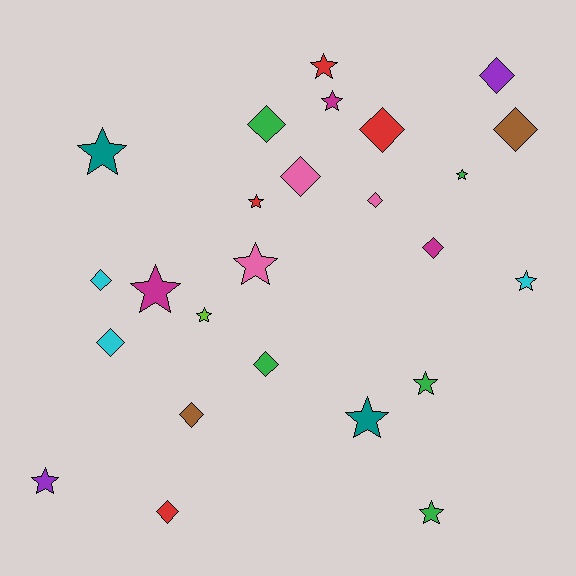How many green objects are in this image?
There are 5 green objects.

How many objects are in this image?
There are 25 objects.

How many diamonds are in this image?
There are 12 diamonds.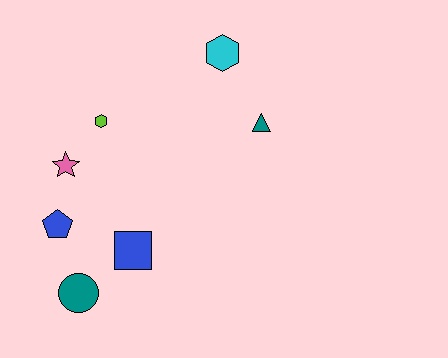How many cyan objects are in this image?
There is 1 cyan object.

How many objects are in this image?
There are 7 objects.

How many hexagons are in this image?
There are 2 hexagons.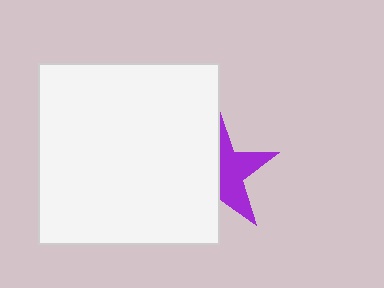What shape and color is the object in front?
The object in front is a white square.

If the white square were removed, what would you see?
You would see the complete purple star.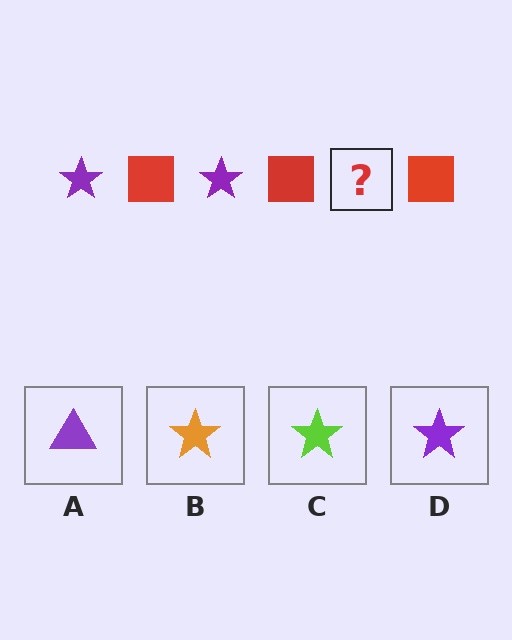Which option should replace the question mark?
Option D.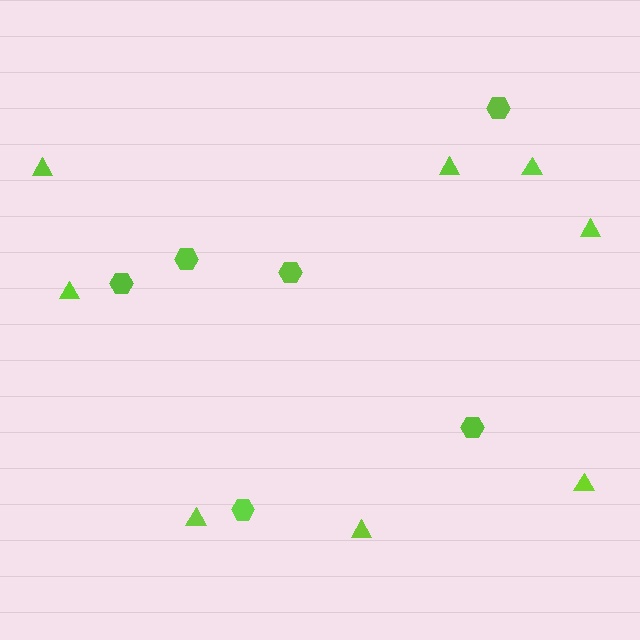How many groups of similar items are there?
There are 2 groups: one group of hexagons (6) and one group of triangles (8).